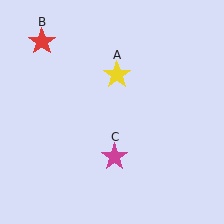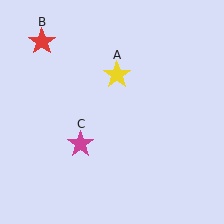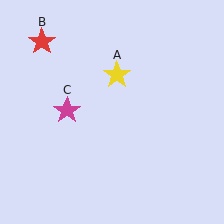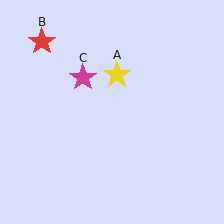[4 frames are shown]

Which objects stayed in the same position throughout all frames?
Yellow star (object A) and red star (object B) remained stationary.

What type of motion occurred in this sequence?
The magenta star (object C) rotated clockwise around the center of the scene.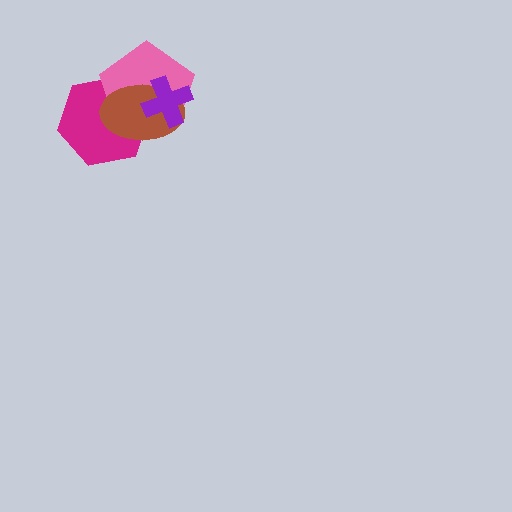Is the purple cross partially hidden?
No, no other shape covers it.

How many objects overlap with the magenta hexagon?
2 objects overlap with the magenta hexagon.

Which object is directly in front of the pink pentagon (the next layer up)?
The brown ellipse is directly in front of the pink pentagon.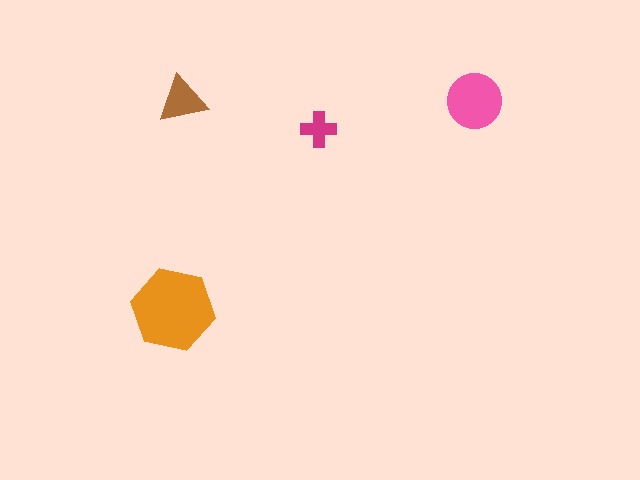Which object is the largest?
The orange hexagon.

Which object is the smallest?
The magenta cross.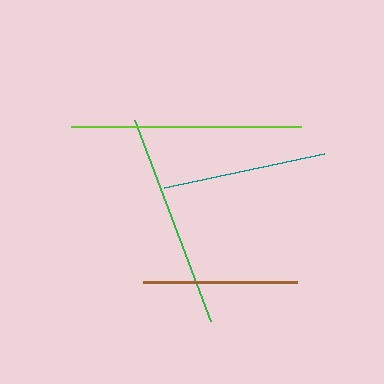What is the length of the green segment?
The green segment is approximately 215 pixels long.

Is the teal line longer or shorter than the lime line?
The lime line is longer than the teal line.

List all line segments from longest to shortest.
From longest to shortest: lime, green, teal, brown.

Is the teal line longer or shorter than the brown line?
The teal line is longer than the brown line.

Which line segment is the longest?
The lime line is the longest at approximately 230 pixels.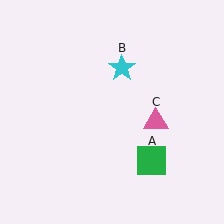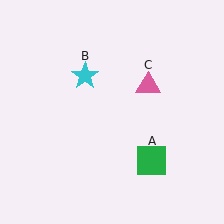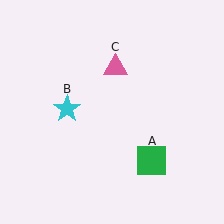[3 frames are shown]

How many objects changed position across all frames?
2 objects changed position: cyan star (object B), pink triangle (object C).